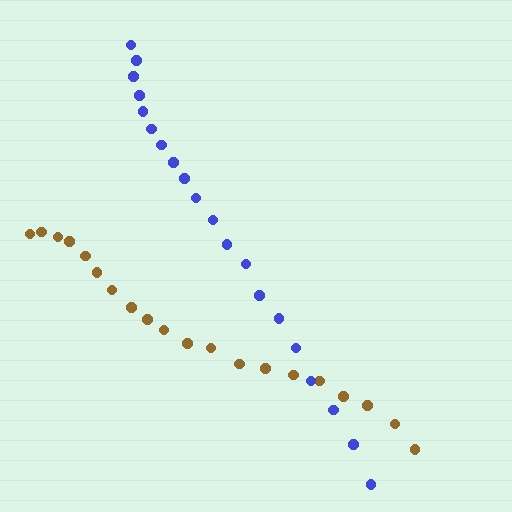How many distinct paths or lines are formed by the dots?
There are 2 distinct paths.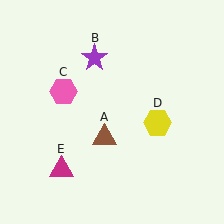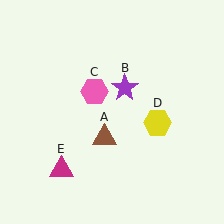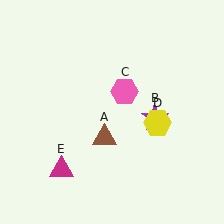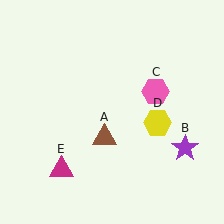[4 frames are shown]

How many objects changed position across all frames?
2 objects changed position: purple star (object B), pink hexagon (object C).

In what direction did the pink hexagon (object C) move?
The pink hexagon (object C) moved right.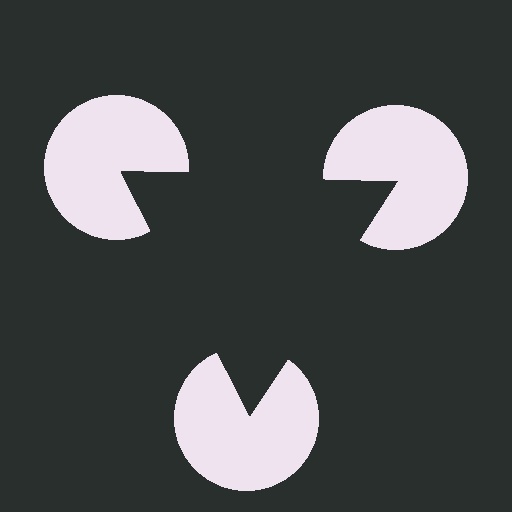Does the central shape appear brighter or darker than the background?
It typically appears slightly darker than the background, even though no actual brightness change is drawn.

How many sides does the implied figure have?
3 sides.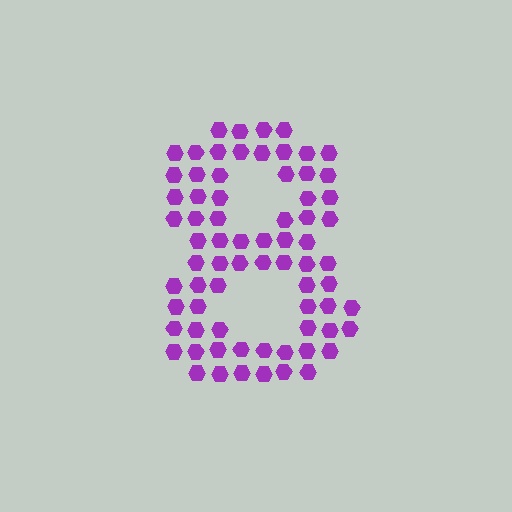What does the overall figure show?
The overall figure shows the digit 8.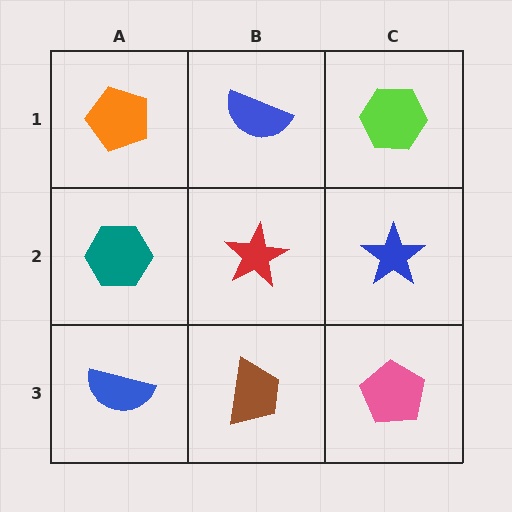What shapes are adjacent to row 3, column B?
A red star (row 2, column B), a blue semicircle (row 3, column A), a pink pentagon (row 3, column C).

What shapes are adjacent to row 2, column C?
A lime hexagon (row 1, column C), a pink pentagon (row 3, column C), a red star (row 2, column B).